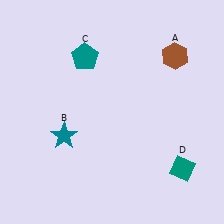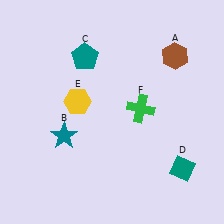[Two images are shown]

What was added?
A yellow hexagon (E), a green cross (F) were added in Image 2.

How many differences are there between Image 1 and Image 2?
There are 2 differences between the two images.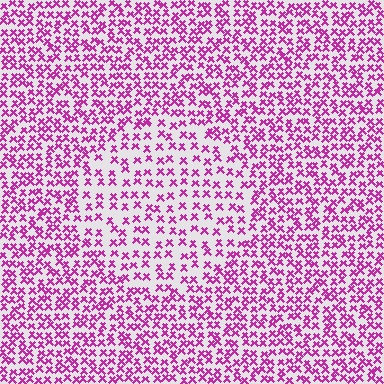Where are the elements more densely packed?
The elements are more densely packed outside the circle boundary.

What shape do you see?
I see a circle.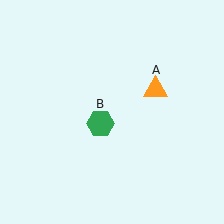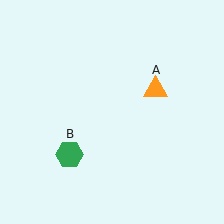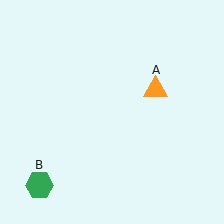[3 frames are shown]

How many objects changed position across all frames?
1 object changed position: green hexagon (object B).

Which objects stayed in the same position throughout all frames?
Orange triangle (object A) remained stationary.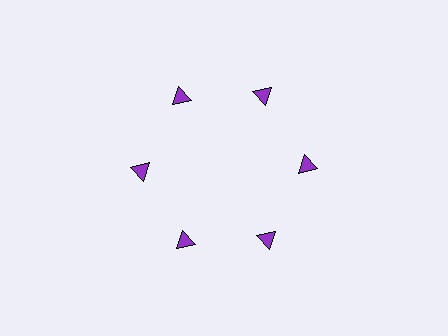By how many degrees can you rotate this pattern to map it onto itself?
The pattern maps onto itself every 60 degrees of rotation.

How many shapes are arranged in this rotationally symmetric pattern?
There are 6 shapes, arranged in 6 groups of 1.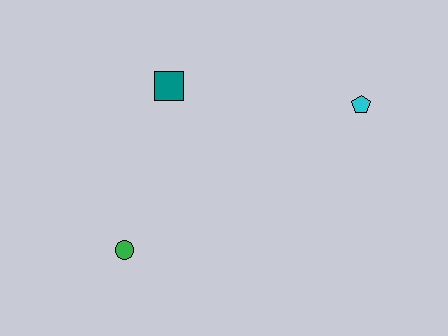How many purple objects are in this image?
There are no purple objects.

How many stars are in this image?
There are no stars.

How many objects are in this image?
There are 3 objects.